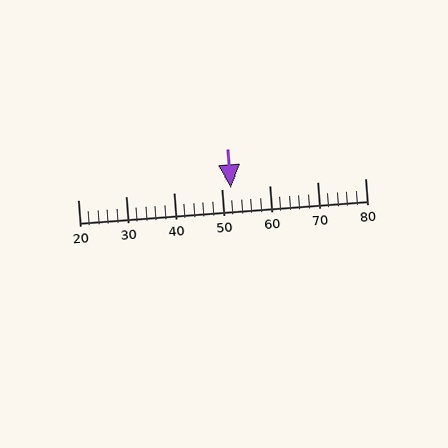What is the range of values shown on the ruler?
The ruler shows values from 20 to 80.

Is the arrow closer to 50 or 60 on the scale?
The arrow is closer to 50.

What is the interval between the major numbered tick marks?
The major tick marks are spaced 10 units apart.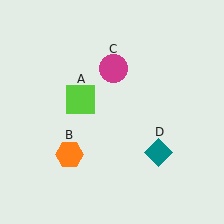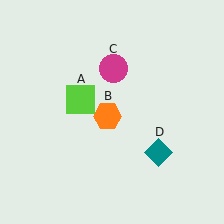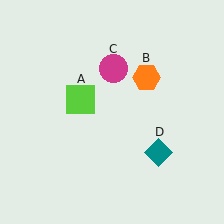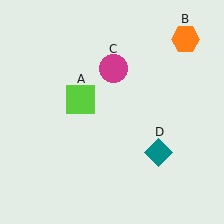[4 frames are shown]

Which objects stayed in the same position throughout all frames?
Lime square (object A) and magenta circle (object C) and teal diamond (object D) remained stationary.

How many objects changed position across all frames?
1 object changed position: orange hexagon (object B).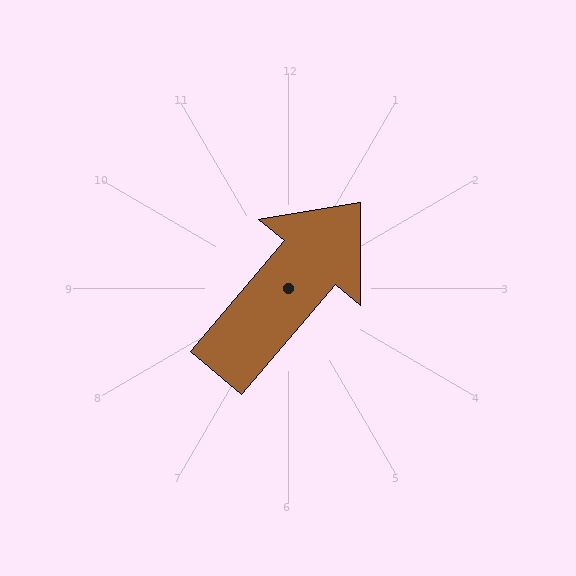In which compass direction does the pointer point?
Northeast.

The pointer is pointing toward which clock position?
Roughly 1 o'clock.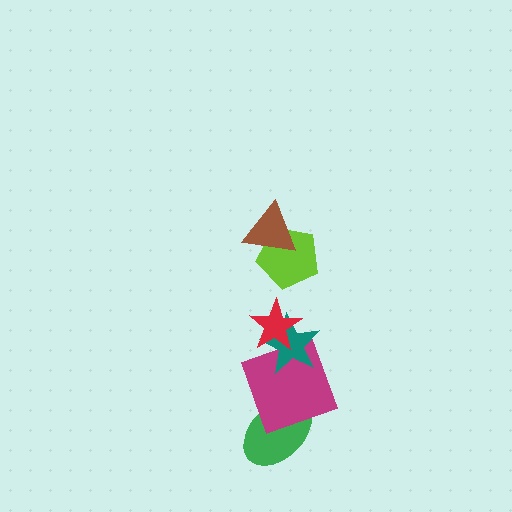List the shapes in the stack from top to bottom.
From top to bottom: the brown triangle, the lime pentagon, the red star, the teal star, the magenta square, the green ellipse.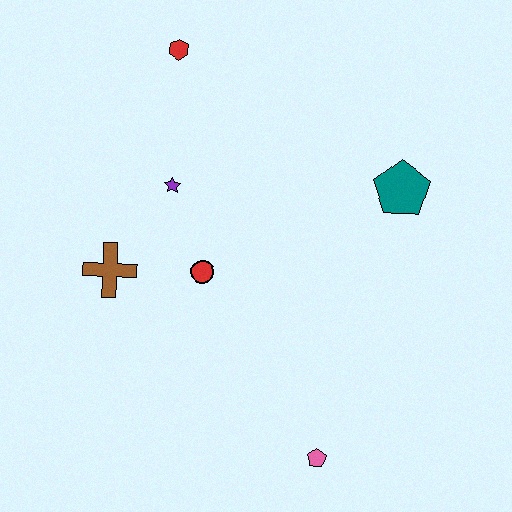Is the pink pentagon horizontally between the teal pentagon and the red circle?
Yes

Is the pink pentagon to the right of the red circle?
Yes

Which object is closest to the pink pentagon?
The red circle is closest to the pink pentagon.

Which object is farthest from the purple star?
The pink pentagon is farthest from the purple star.